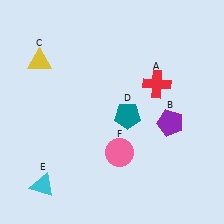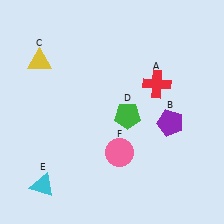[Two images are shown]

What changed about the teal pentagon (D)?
In Image 1, D is teal. In Image 2, it changed to green.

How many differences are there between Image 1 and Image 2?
There is 1 difference between the two images.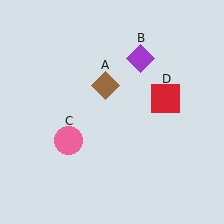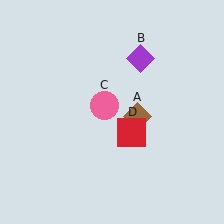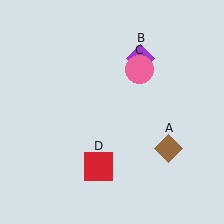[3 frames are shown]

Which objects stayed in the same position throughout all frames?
Purple diamond (object B) remained stationary.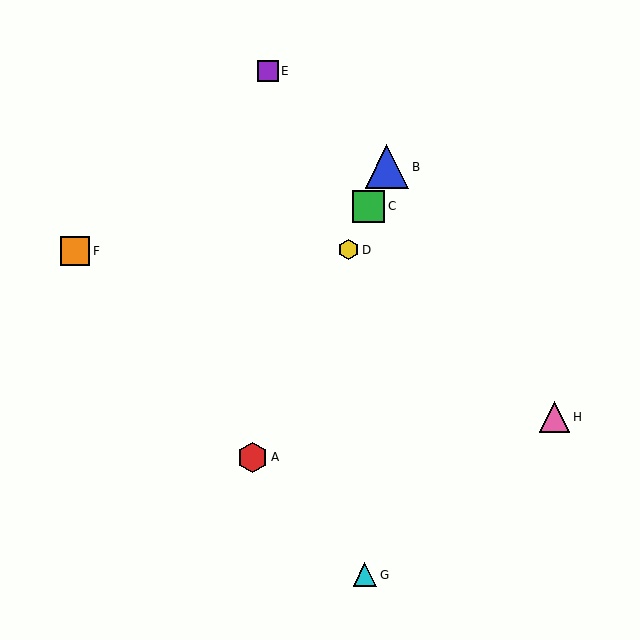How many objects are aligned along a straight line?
4 objects (A, B, C, D) are aligned along a straight line.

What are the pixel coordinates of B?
Object B is at (387, 167).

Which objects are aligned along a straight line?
Objects A, B, C, D are aligned along a straight line.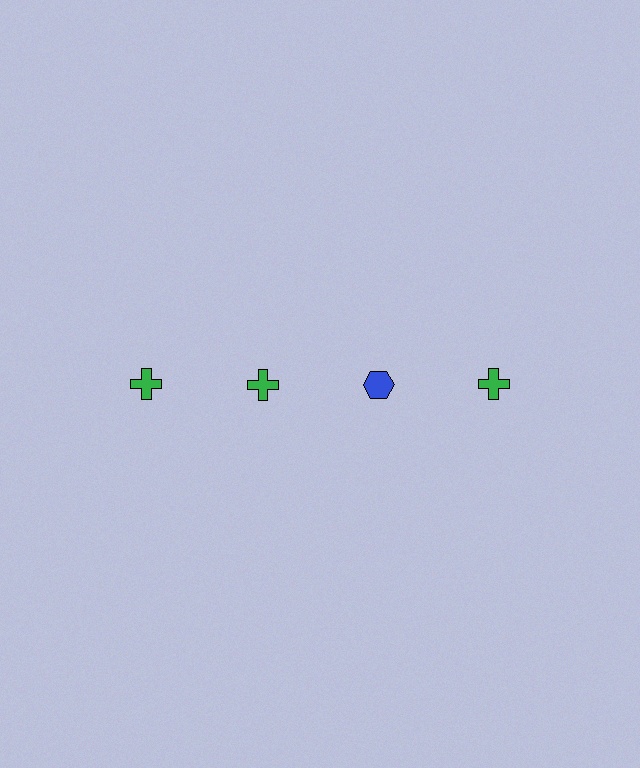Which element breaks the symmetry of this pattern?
The blue hexagon in the top row, center column breaks the symmetry. All other shapes are green crosses.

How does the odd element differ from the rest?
It differs in both color (blue instead of green) and shape (hexagon instead of cross).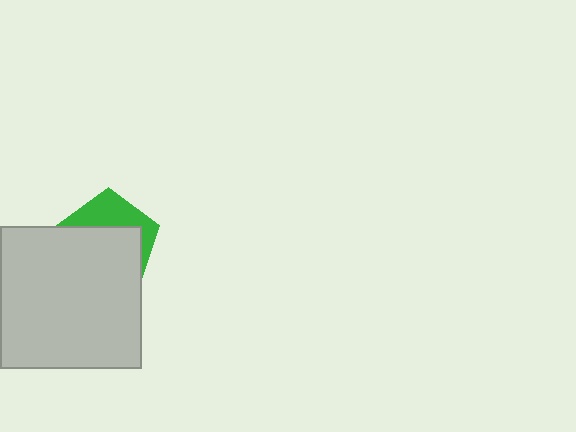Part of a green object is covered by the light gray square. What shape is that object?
It is a pentagon.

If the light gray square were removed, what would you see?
You would see the complete green pentagon.